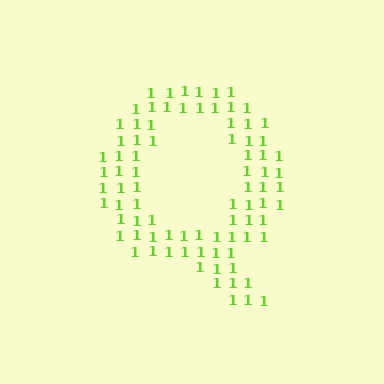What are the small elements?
The small elements are digit 1's.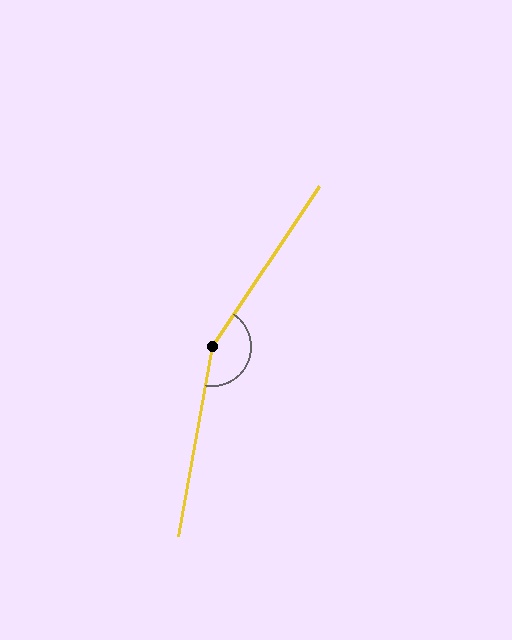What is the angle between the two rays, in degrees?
Approximately 156 degrees.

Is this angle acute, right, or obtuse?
It is obtuse.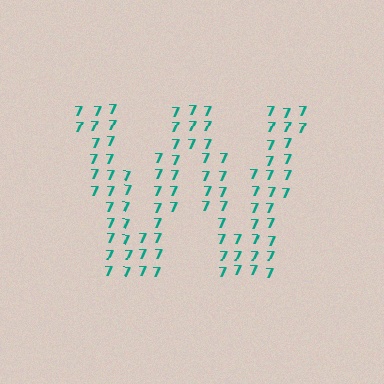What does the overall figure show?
The overall figure shows the letter W.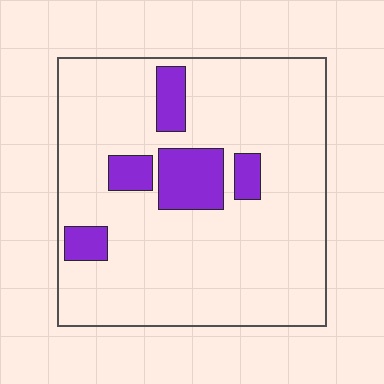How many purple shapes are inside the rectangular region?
5.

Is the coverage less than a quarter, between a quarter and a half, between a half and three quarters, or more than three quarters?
Less than a quarter.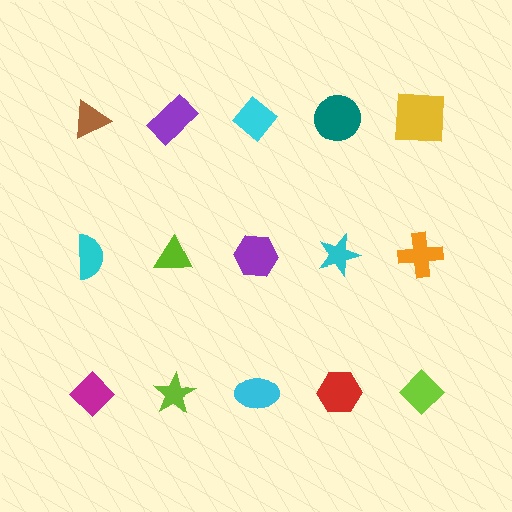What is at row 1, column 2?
A purple rectangle.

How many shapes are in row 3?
5 shapes.